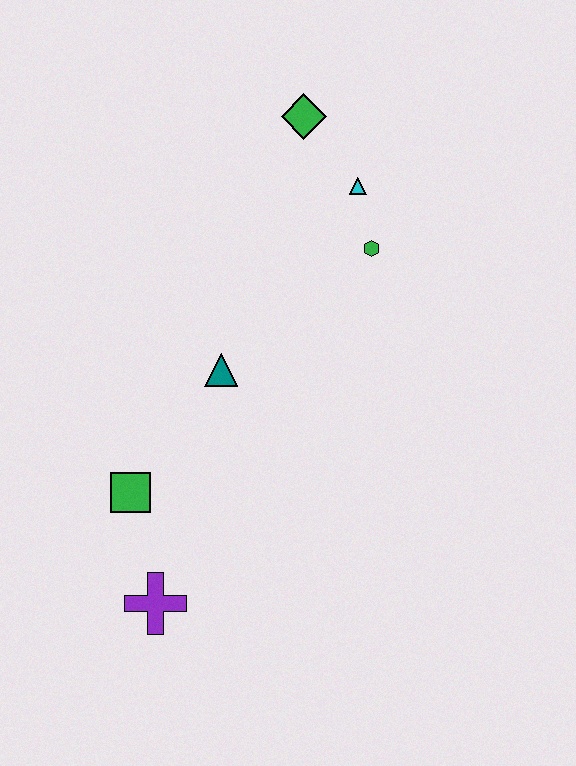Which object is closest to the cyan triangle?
The green hexagon is closest to the cyan triangle.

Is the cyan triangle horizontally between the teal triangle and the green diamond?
No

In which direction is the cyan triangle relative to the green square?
The cyan triangle is above the green square.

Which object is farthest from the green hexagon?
The purple cross is farthest from the green hexagon.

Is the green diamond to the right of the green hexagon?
No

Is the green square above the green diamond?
No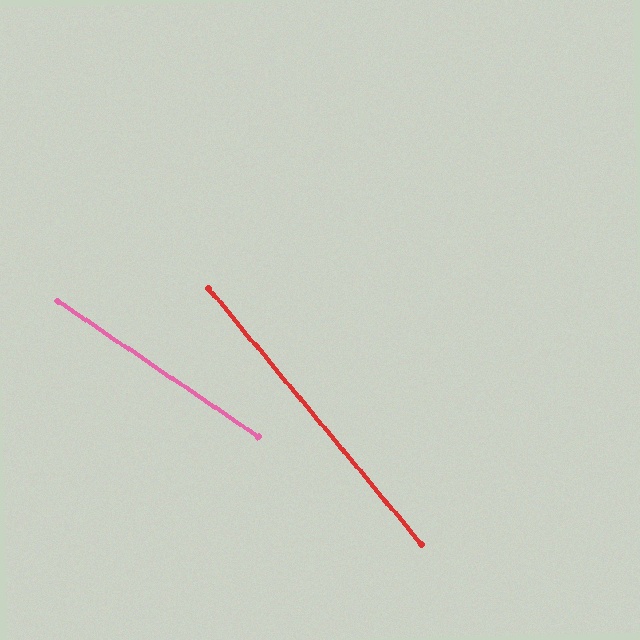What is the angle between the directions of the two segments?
Approximately 16 degrees.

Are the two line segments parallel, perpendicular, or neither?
Neither parallel nor perpendicular — they differ by about 16°.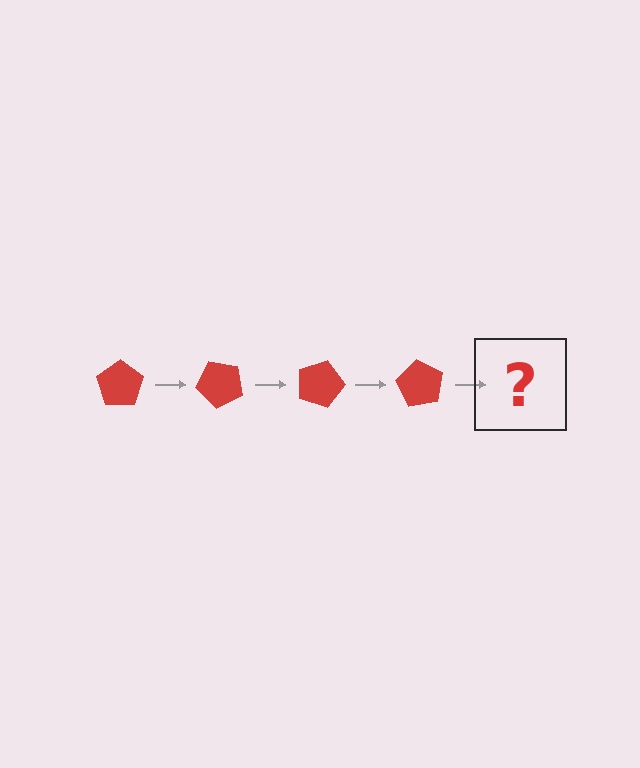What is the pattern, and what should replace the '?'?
The pattern is that the pentagon rotates 45 degrees each step. The '?' should be a red pentagon rotated 180 degrees.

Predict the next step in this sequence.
The next step is a red pentagon rotated 180 degrees.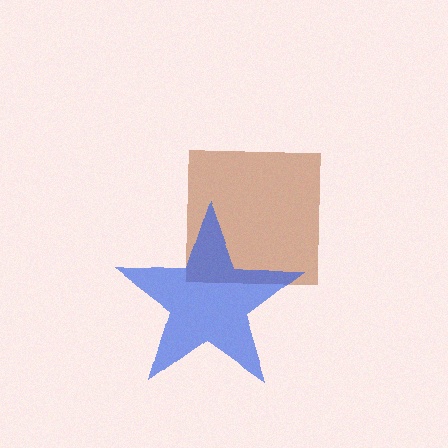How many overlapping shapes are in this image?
There are 2 overlapping shapes in the image.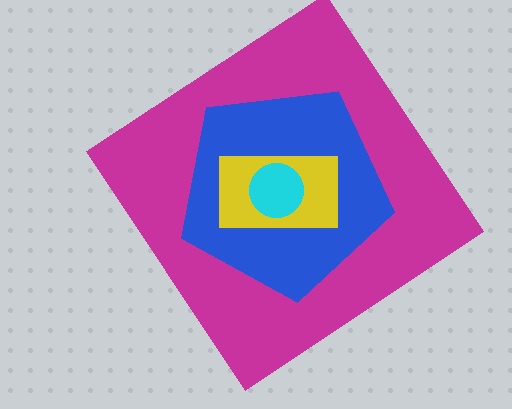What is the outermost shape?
The magenta diamond.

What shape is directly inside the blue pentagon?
The yellow rectangle.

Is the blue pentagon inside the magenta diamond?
Yes.